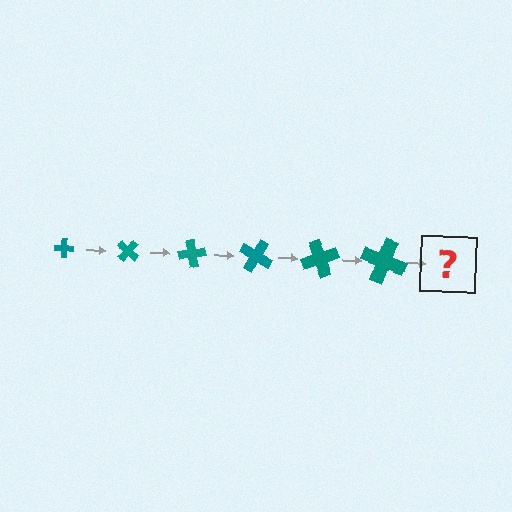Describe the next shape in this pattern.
It should be a cross, larger than the previous one and rotated 240 degrees from the start.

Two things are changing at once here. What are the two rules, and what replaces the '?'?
The two rules are that the cross grows larger each step and it rotates 40 degrees each step. The '?' should be a cross, larger than the previous one and rotated 240 degrees from the start.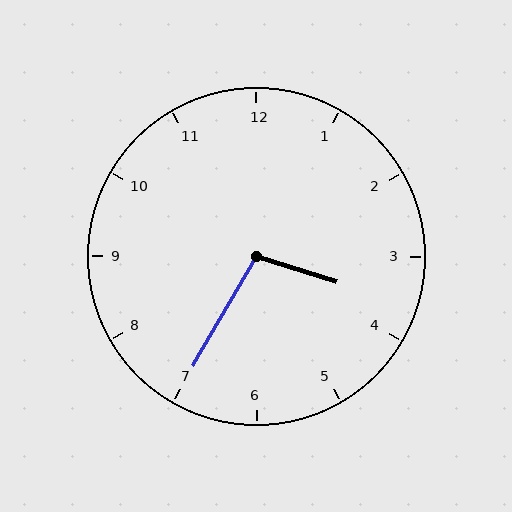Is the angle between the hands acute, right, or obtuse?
It is obtuse.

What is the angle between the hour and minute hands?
Approximately 102 degrees.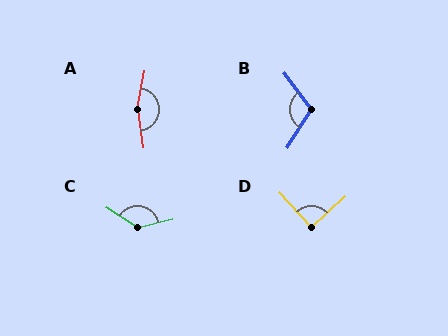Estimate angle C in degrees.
Approximately 135 degrees.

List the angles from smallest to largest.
D (91°), B (110°), C (135°), A (162°).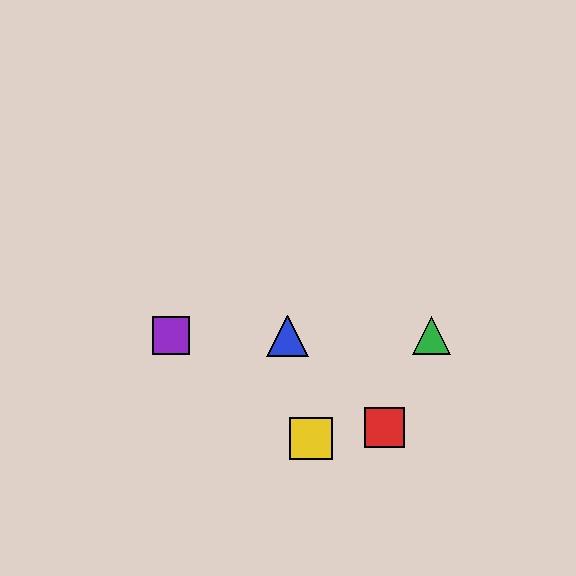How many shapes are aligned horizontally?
3 shapes (the blue triangle, the green triangle, the purple square) are aligned horizontally.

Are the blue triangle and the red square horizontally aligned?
No, the blue triangle is at y≈336 and the red square is at y≈428.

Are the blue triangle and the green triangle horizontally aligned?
Yes, both are at y≈336.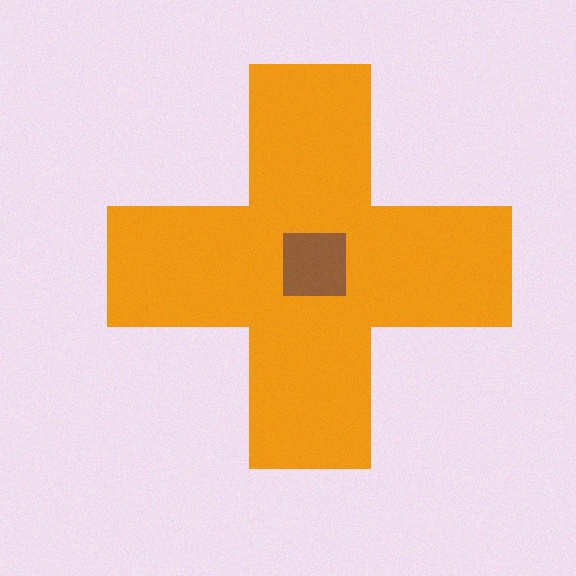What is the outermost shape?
The orange cross.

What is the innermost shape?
The brown square.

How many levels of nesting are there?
2.